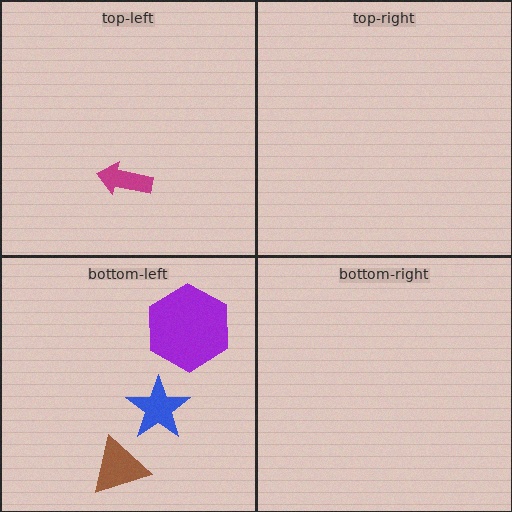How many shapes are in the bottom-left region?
3.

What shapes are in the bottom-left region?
The purple hexagon, the brown triangle, the blue star.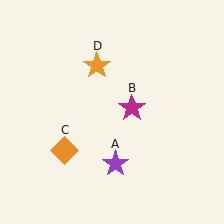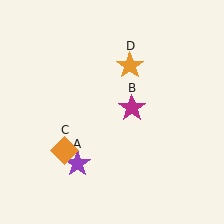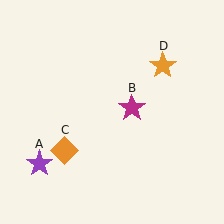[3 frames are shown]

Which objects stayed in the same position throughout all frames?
Magenta star (object B) and orange diamond (object C) remained stationary.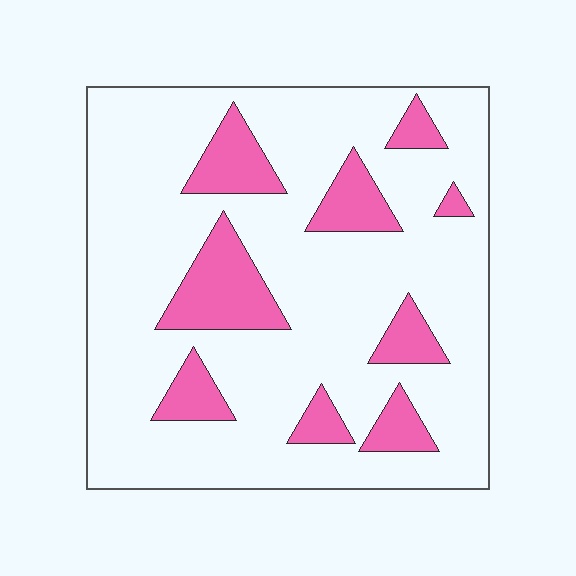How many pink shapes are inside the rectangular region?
9.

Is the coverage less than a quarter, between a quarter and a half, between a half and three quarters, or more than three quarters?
Less than a quarter.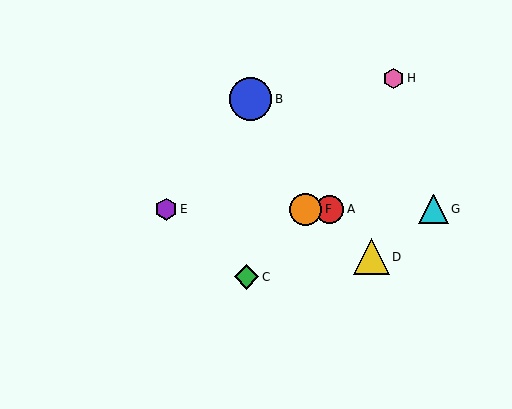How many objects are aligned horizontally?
4 objects (A, E, F, G) are aligned horizontally.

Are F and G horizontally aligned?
Yes, both are at y≈209.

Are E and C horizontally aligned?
No, E is at y≈209 and C is at y≈277.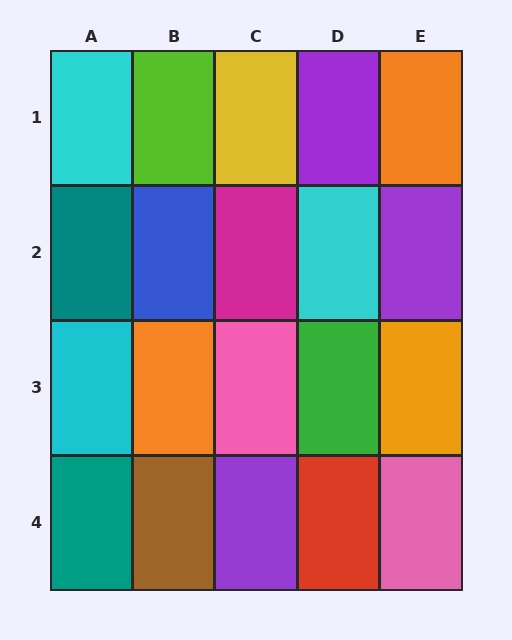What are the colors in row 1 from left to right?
Cyan, lime, yellow, purple, orange.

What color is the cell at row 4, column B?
Brown.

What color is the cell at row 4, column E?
Pink.